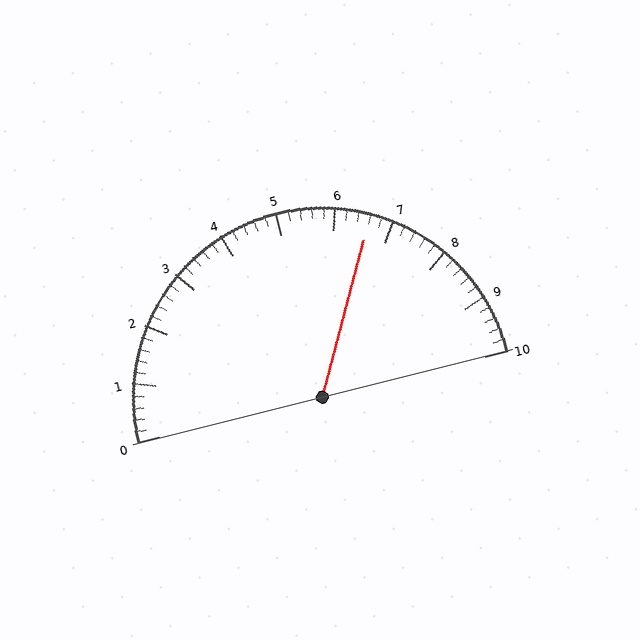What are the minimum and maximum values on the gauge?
The gauge ranges from 0 to 10.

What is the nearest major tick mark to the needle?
The nearest major tick mark is 7.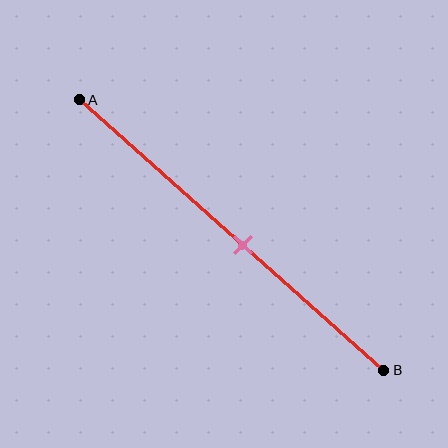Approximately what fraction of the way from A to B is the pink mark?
The pink mark is approximately 55% of the way from A to B.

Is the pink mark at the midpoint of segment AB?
No, the mark is at about 55% from A, not at the 50% midpoint.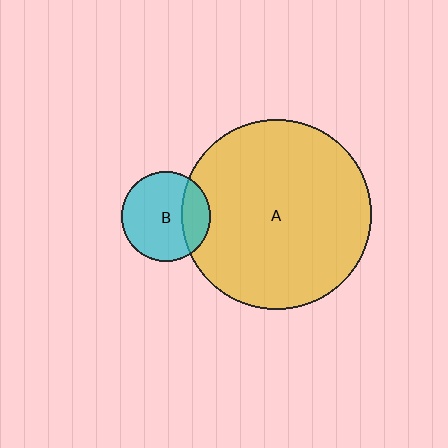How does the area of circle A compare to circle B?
Approximately 4.5 times.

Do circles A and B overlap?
Yes.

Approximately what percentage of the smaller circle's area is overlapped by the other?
Approximately 25%.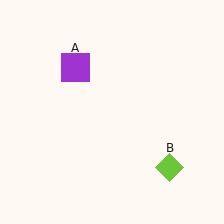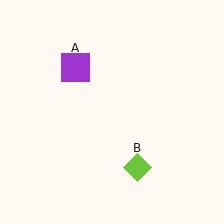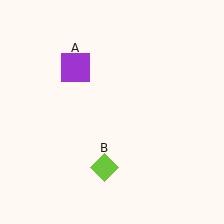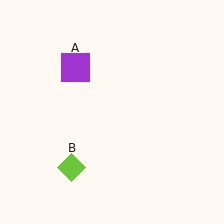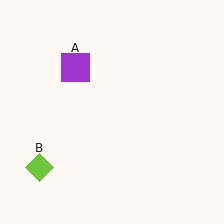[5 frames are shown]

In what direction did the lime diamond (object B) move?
The lime diamond (object B) moved left.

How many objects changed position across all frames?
1 object changed position: lime diamond (object B).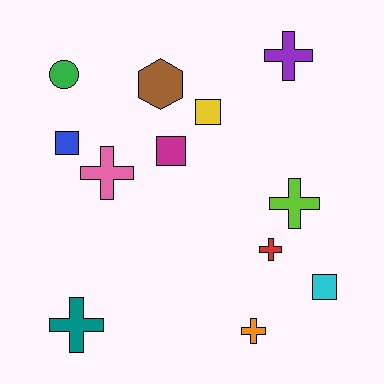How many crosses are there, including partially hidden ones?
There are 6 crosses.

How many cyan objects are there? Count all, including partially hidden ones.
There is 1 cyan object.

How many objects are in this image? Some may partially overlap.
There are 12 objects.